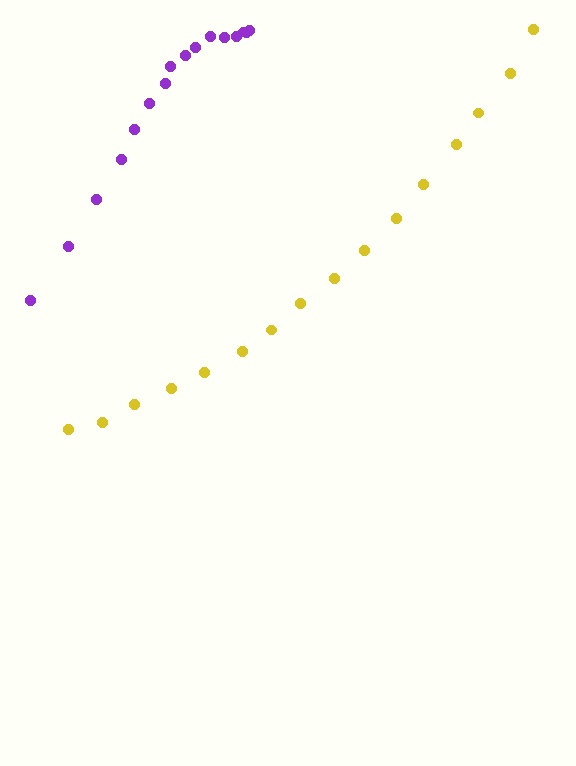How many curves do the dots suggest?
There are 2 distinct paths.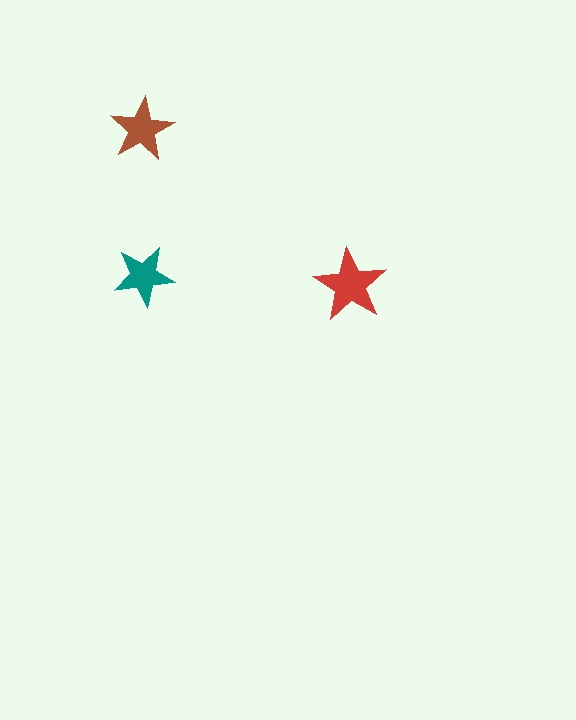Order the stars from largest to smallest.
the red one, the brown one, the teal one.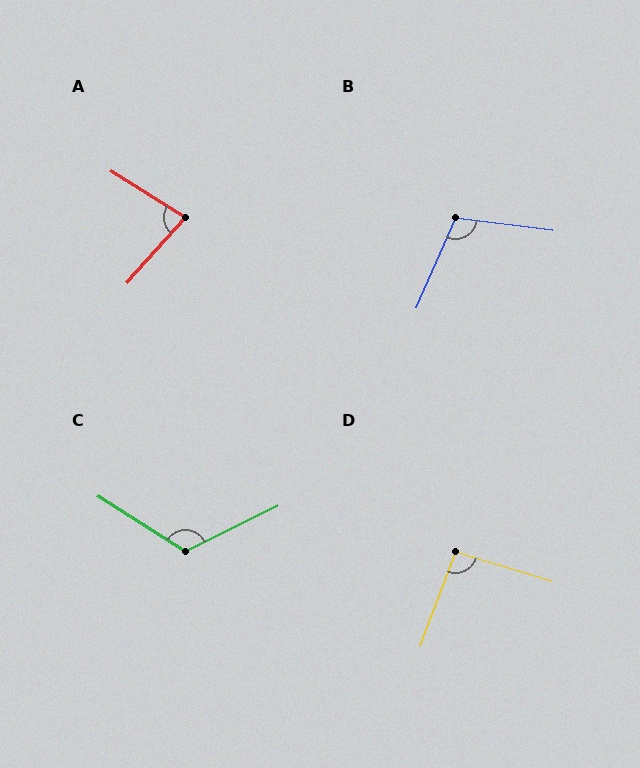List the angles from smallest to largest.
A (80°), D (94°), B (106°), C (121°).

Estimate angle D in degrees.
Approximately 94 degrees.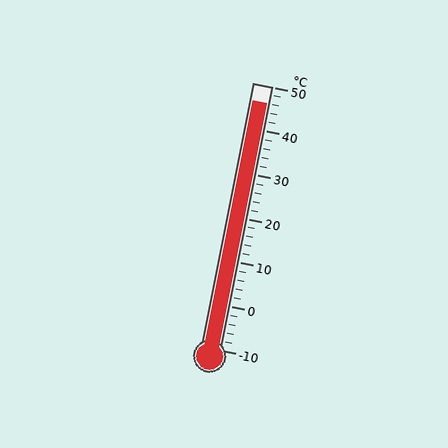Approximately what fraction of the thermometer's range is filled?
The thermometer is filled to approximately 95% of its range.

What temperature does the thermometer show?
The thermometer shows approximately 46°C.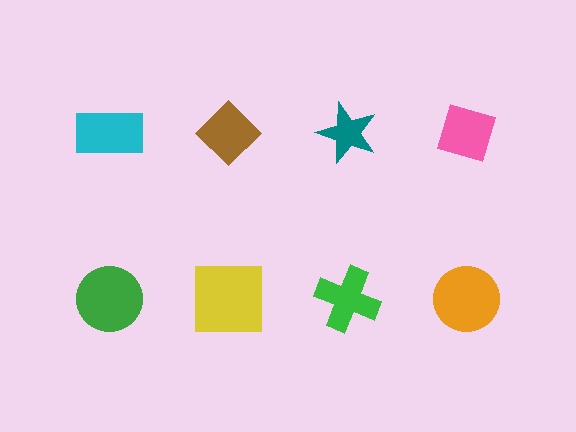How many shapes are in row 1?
4 shapes.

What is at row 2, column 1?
A green circle.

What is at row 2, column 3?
A green cross.